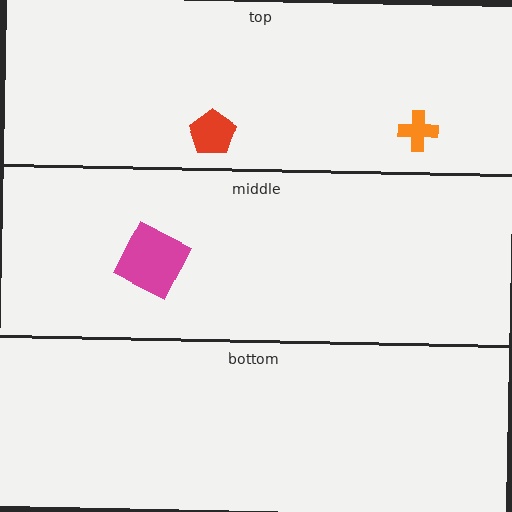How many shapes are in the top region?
2.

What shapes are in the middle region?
The magenta square.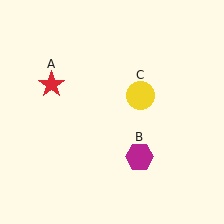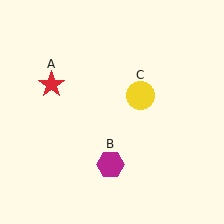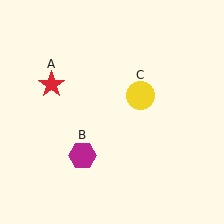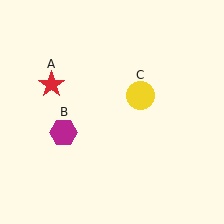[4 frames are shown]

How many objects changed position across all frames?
1 object changed position: magenta hexagon (object B).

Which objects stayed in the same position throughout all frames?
Red star (object A) and yellow circle (object C) remained stationary.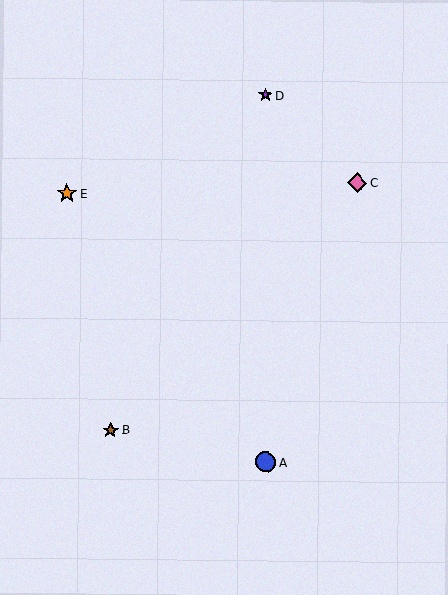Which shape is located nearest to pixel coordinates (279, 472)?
The blue circle (labeled A) at (266, 462) is nearest to that location.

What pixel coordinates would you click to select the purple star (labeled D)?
Click at (266, 95) to select the purple star D.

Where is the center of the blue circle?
The center of the blue circle is at (266, 462).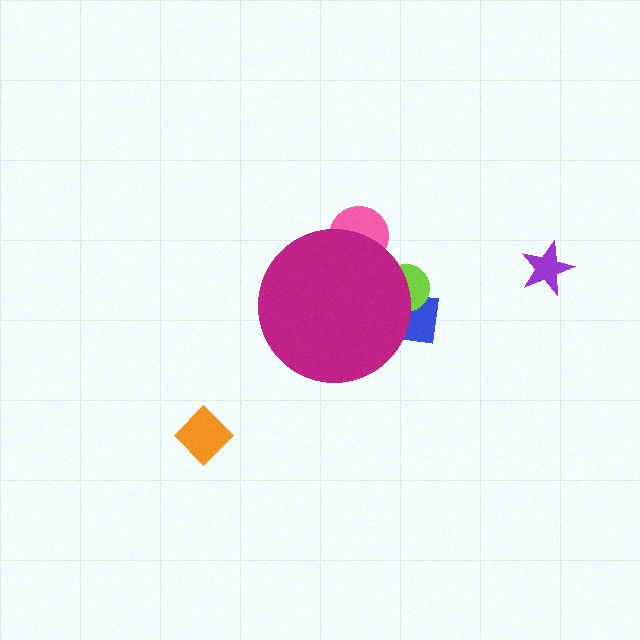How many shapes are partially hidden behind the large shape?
3 shapes are partially hidden.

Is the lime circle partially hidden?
Yes, the lime circle is partially hidden behind the magenta circle.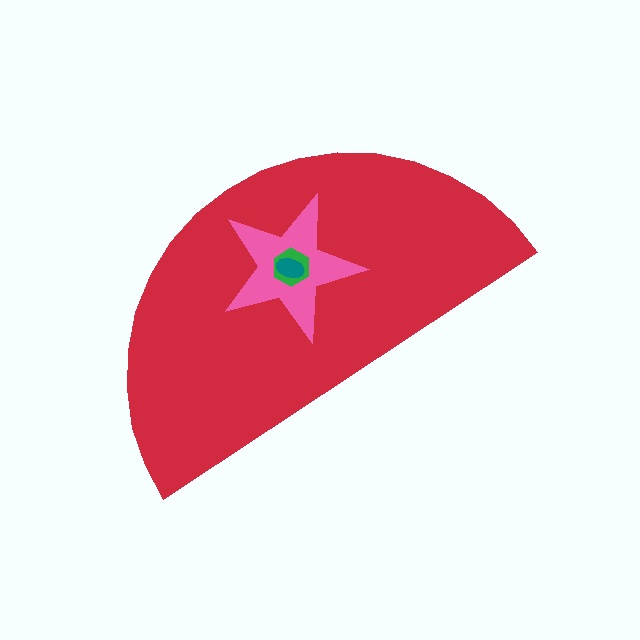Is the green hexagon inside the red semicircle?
Yes.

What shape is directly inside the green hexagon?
The teal ellipse.